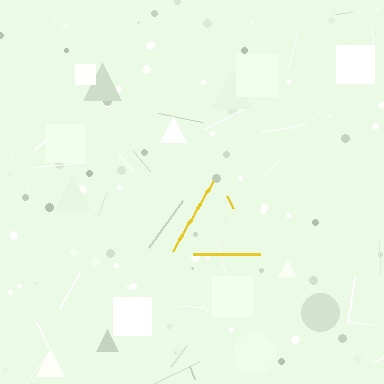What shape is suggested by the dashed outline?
The dashed outline suggests a triangle.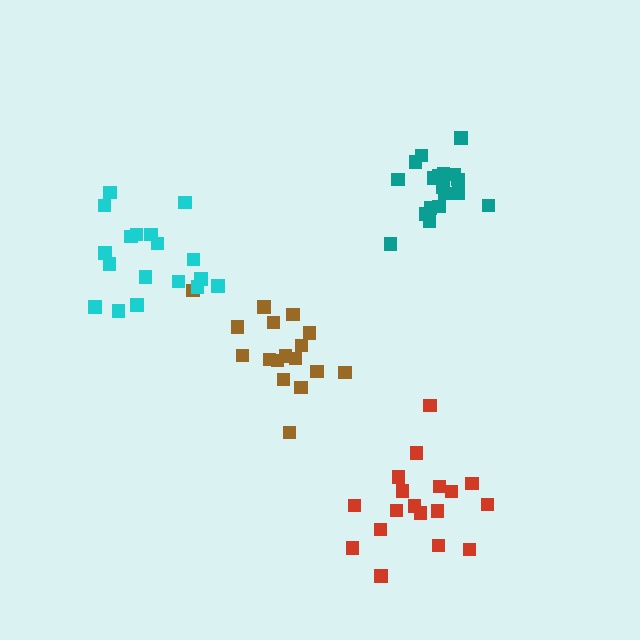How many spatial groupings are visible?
There are 4 spatial groupings.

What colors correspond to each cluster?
The clusters are colored: teal, brown, cyan, red.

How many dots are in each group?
Group 1: 18 dots, Group 2: 17 dots, Group 3: 18 dots, Group 4: 18 dots (71 total).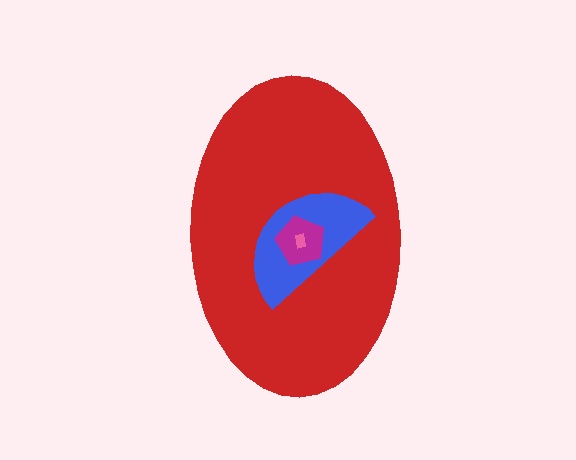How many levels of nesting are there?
4.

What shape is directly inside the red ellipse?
The blue semicircle.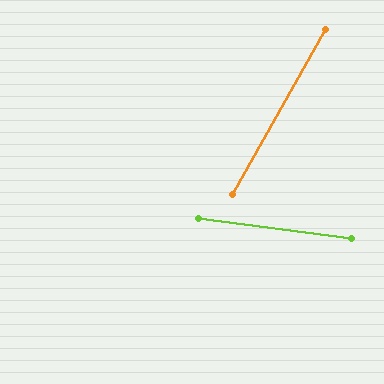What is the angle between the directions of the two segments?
Approximately 68 degrees.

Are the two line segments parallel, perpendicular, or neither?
Neither parallel nor perpendicular — they differ by about 68°.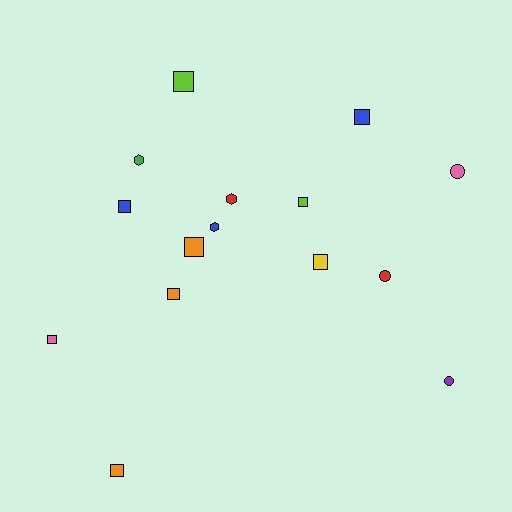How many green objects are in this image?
There is 1 green object.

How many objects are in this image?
There are 15 objects.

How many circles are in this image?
There are 3 circles.